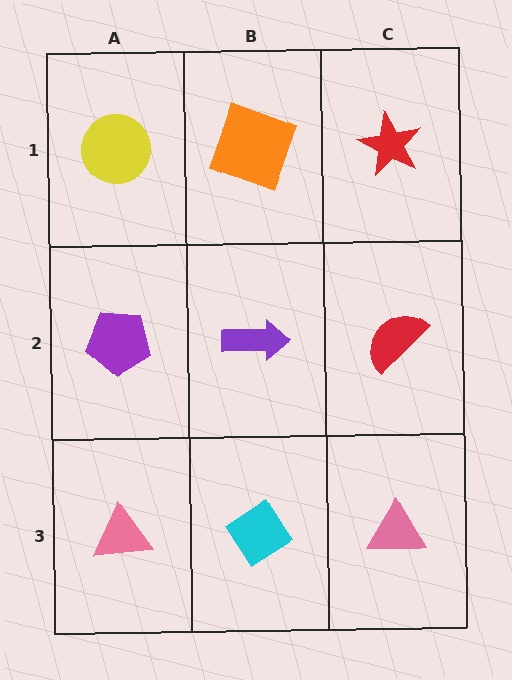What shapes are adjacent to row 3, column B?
A purple arrow (row 2, column B), a pink triangle (row 3, column A), a pink triangle (row 3, column C).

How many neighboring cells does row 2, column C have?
3.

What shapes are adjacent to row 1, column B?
A purple arrow (row 2, column B), a yellow circle (row 1, column A), a red star (row 1, column C).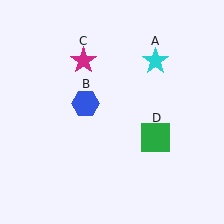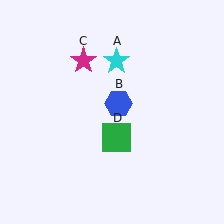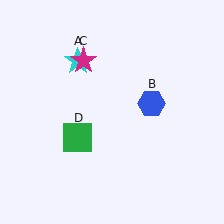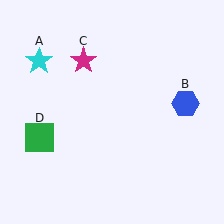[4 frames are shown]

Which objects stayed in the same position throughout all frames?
Magenta star (object C) remained stationary.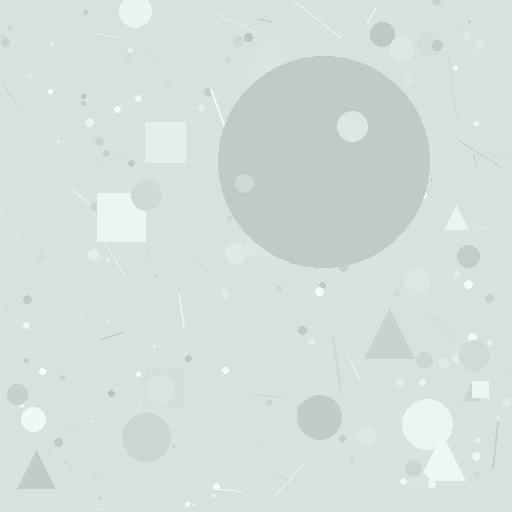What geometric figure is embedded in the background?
A circle is embedded in the background.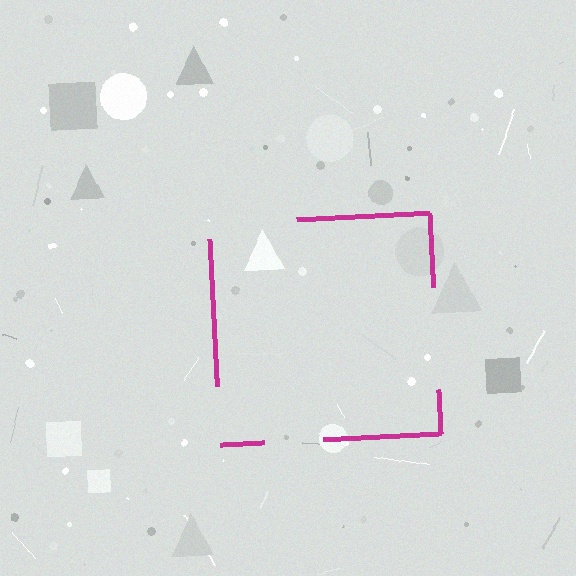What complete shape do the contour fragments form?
The contour fragments form a square.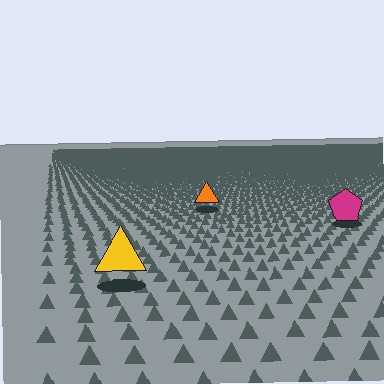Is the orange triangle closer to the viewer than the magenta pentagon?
No. The magenta pentagon is closer — you can tell from the texture gradient: the ground texture is coarser near it.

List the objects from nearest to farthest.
From nearest to farthest: the yellow triangle, the magenta pentagon, the orange triangle.